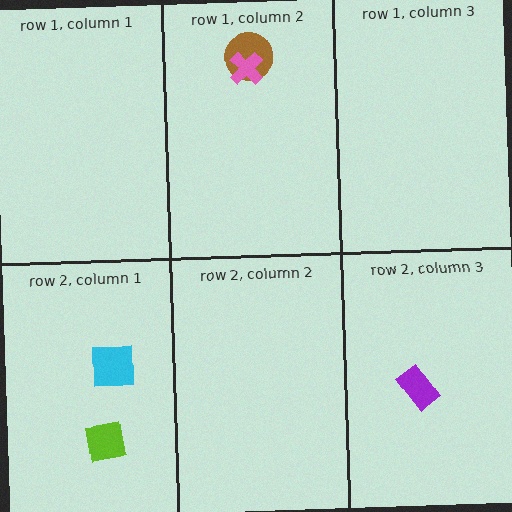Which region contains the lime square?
The row 2, column 1 region.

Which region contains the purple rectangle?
The row 2, column 3 region.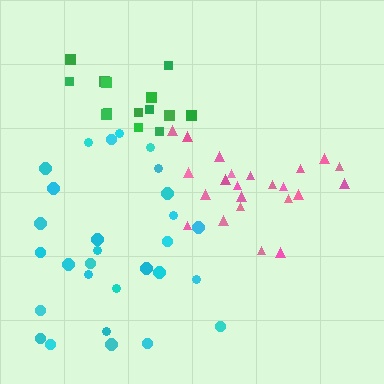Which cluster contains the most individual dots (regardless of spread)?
Cyan (29).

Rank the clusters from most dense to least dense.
pink, green, cyan.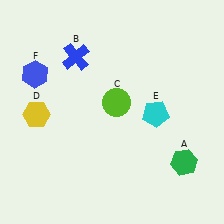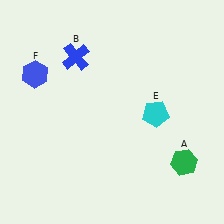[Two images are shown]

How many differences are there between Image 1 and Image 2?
There are 2 differences between the two images.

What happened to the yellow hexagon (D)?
The yellow hexagon (D) was removed in Image 2. It was in the bottom-left area of Image 1.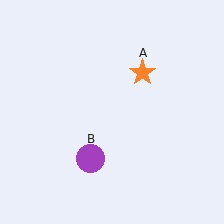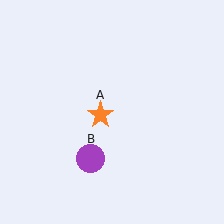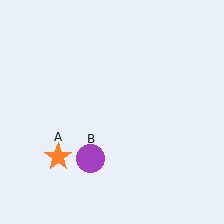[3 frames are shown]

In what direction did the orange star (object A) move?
The orange star (object A) moved down and to the left.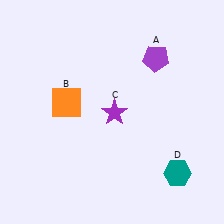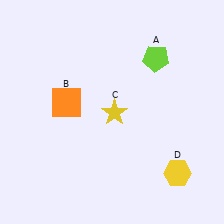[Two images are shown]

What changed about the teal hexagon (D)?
In Image 1, D is teal. In Image 2, it changed to yellow.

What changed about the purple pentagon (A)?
In Image 1, A is purple. In Image 2, it changed to lime.